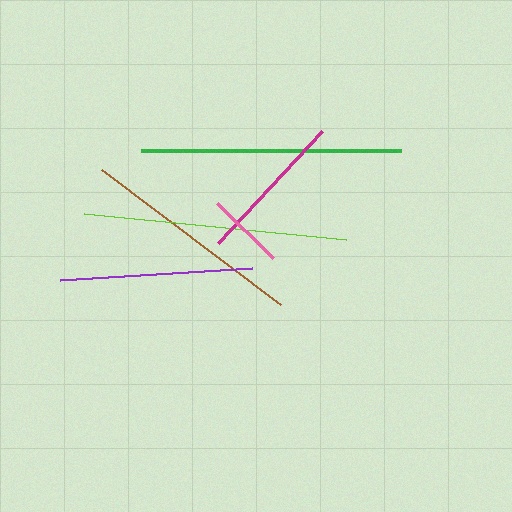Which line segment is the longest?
The lime line is the longest at approximately 263 pixels.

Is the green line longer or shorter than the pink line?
The green line is longer than the pink line.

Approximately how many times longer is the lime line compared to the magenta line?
The lime line is approximately 1.7 times the length of the magenta line.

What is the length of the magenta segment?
The magenta segment is approximately 153 pixels long.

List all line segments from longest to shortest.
From longest to shortest: lime, green, brown, purple, magenta, pink.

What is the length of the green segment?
The green segment is approximately 261 pixels long.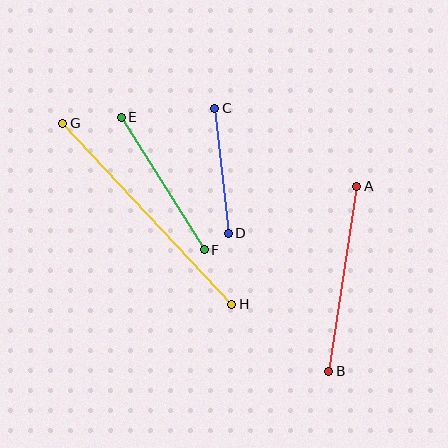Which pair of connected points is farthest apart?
Points G and H are farthest apart.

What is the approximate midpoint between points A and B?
The midpoint is at approximately (343, 279) pixels.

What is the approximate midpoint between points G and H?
The midpoint is at approximately (147, 214) pixels.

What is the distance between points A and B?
The distance is approximately 187 pixels.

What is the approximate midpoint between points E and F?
The midpoint is at approximately (163, 184) pixels.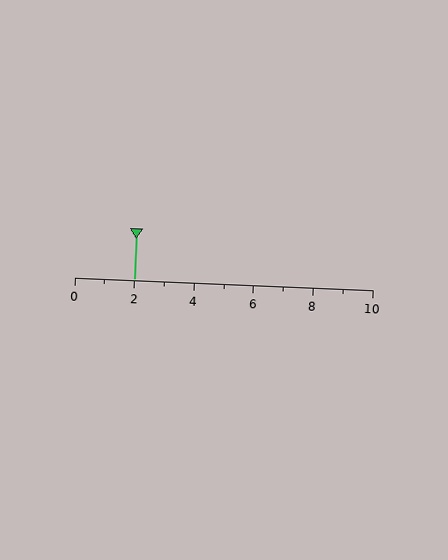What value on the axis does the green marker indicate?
The marker indicates approximately 2.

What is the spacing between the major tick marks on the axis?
The major ticks are spaced 2 apart.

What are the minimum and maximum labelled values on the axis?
The axis runs from 0 to 10.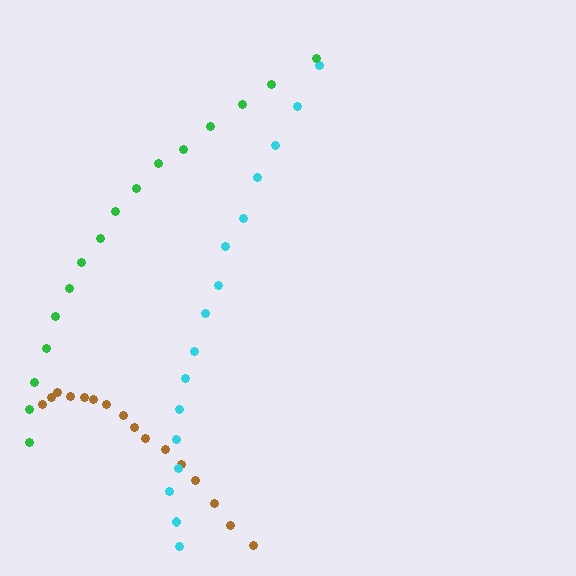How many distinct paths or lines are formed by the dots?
There are 3 distinct paths.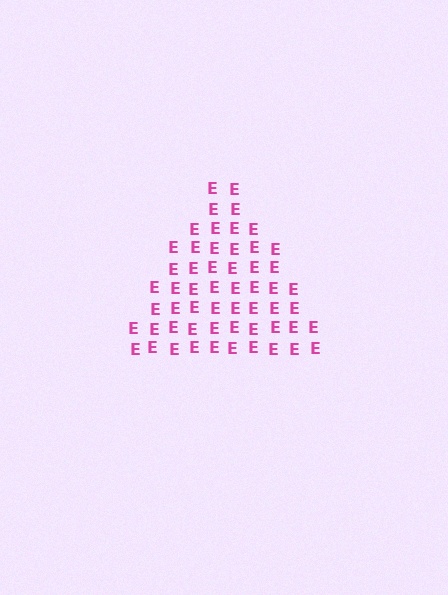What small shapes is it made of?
It is made of small letter E's.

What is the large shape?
The large shape is a triangle.